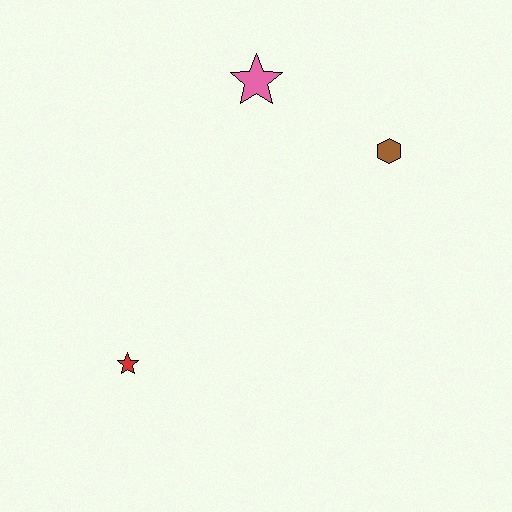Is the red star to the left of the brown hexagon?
Yes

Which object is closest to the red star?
The pink star is closest to the red star.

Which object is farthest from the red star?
The brown hexagon is farthest from the red star.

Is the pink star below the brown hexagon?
No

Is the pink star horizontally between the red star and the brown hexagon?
Yes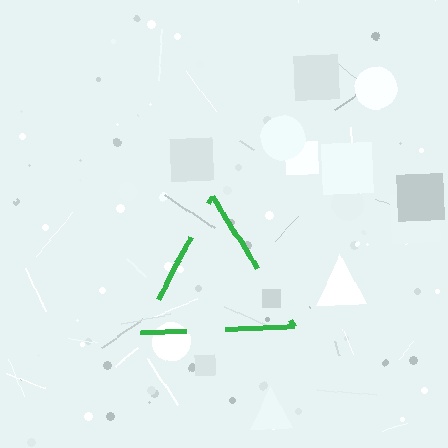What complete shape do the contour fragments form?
The contour fragments form a triangle.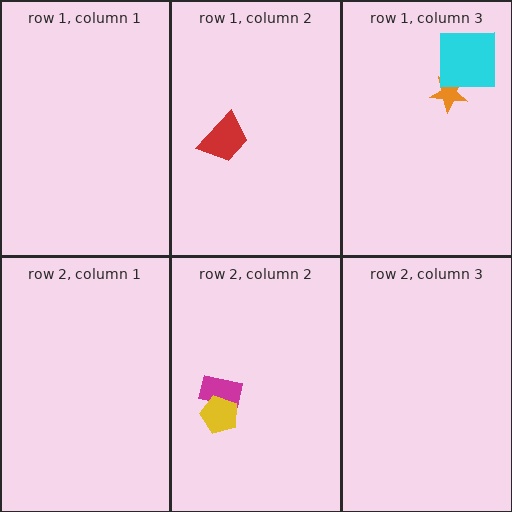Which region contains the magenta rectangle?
The row 2, column 2 region.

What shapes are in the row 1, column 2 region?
The red trapezoid.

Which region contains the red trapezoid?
The row 1, column 2 region.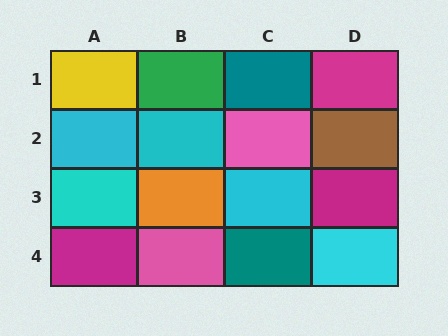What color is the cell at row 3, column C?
Cyan.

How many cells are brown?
1 cell is brown.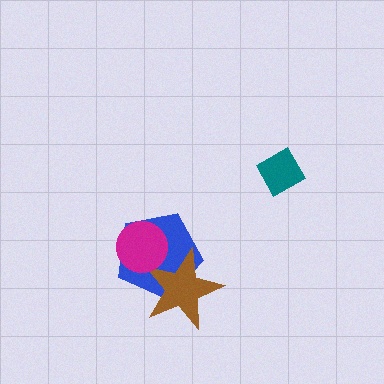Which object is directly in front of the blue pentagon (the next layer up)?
The brown star is directly in front of the blue pentagon.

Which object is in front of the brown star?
The magenta circle is in front of the brown star.